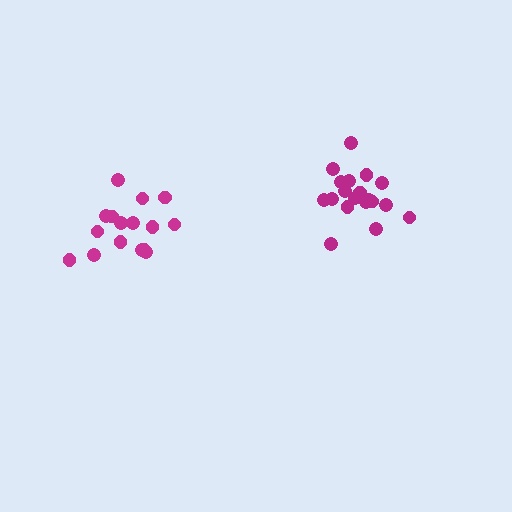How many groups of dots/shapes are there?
There are 2 groups.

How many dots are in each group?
Group 1: 16 dots, Group 2: 19 dots (35 total).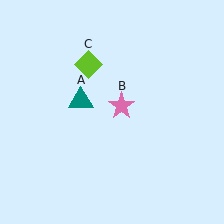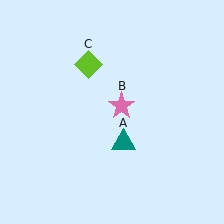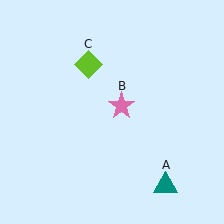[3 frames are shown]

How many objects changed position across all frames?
1 object changed position: teal triangle (object A).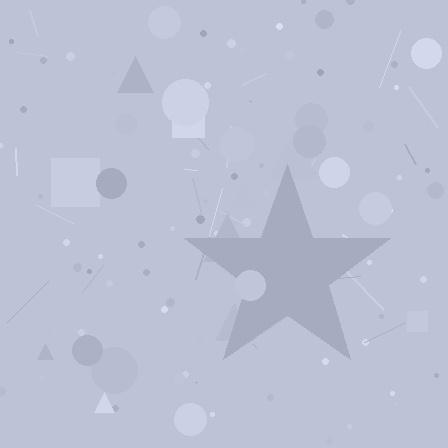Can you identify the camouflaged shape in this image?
The camouflaged shape is a star.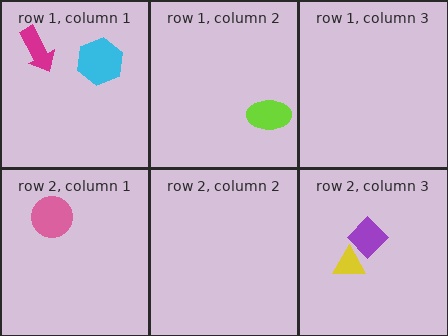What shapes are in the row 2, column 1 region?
The pink circle.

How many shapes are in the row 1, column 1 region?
2.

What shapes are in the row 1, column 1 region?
The cyan hexagon, the magenta arrow.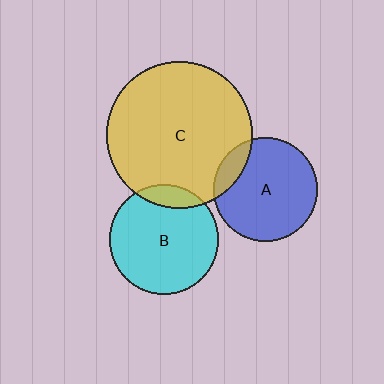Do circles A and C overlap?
Yes.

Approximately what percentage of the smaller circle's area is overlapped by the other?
Approximately 15%.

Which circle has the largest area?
Circle C (yellow).